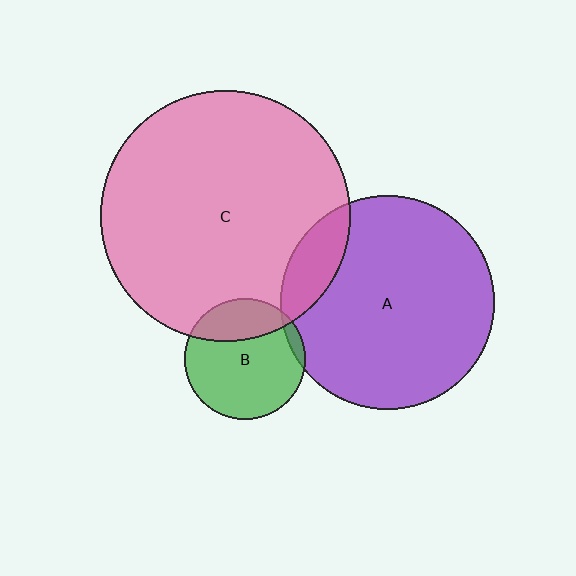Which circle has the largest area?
Circle C (pink).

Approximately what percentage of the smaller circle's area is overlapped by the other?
Approximately 25%.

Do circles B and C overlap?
Yes.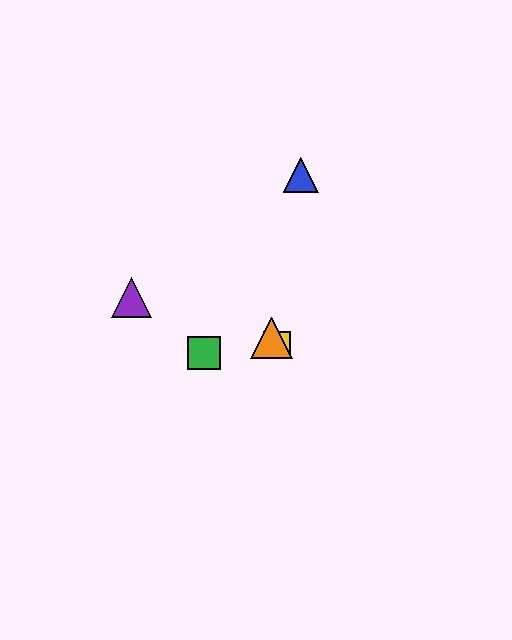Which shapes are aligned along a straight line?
The red triangle, the yellow square, the orange triangle are aligned along a straight line.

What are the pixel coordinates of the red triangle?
The red triangle is at (274, 342).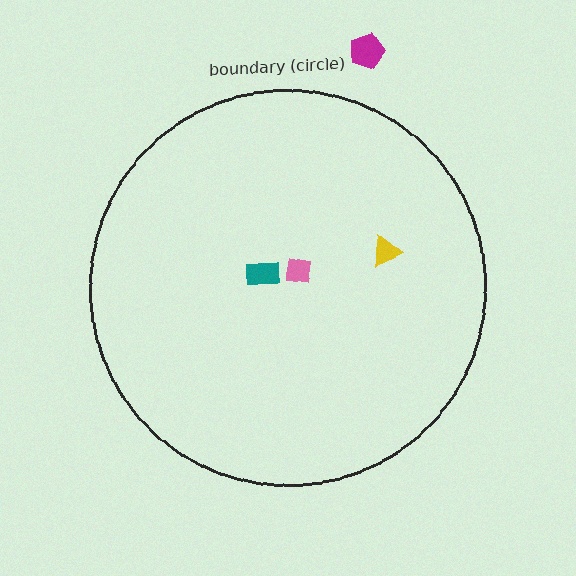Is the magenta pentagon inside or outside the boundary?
Outside.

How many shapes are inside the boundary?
3 inside, 1 outside.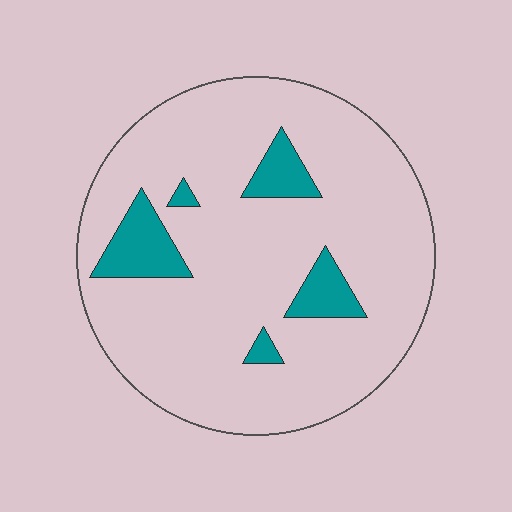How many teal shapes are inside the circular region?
5.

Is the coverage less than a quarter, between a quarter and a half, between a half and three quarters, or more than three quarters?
Less than a quarter.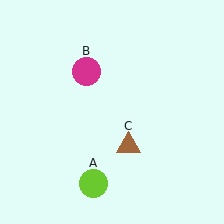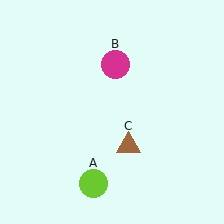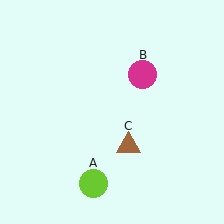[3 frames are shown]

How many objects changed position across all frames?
1 object changed position: magenta circle (object B).